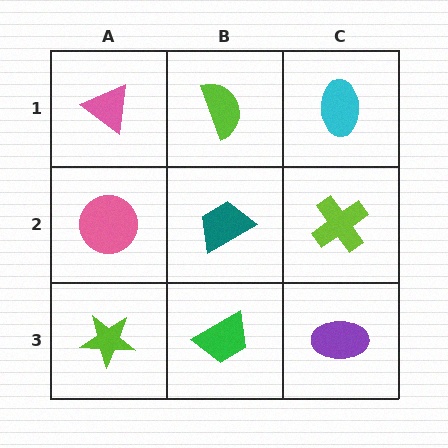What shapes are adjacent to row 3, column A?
A pink circle (row 2, column A), a green trapezoid (row 3, column B).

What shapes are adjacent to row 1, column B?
A teal trapezoid (row 2, column B), a pink triangle (row 1, column A), a cyan ellipse (row 1, column C).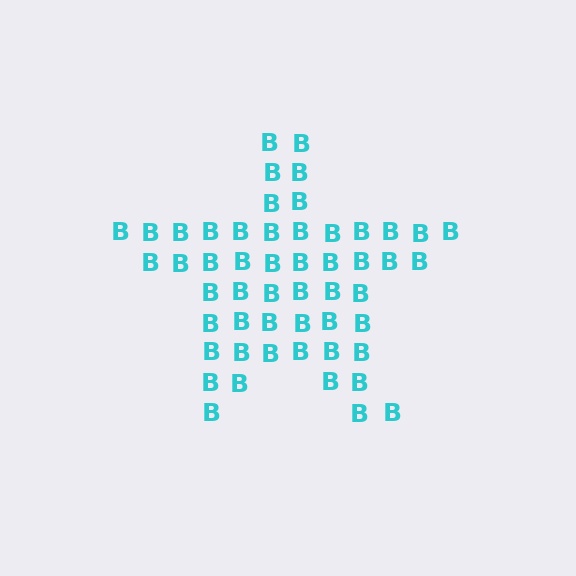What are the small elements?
The small elements are letter B's.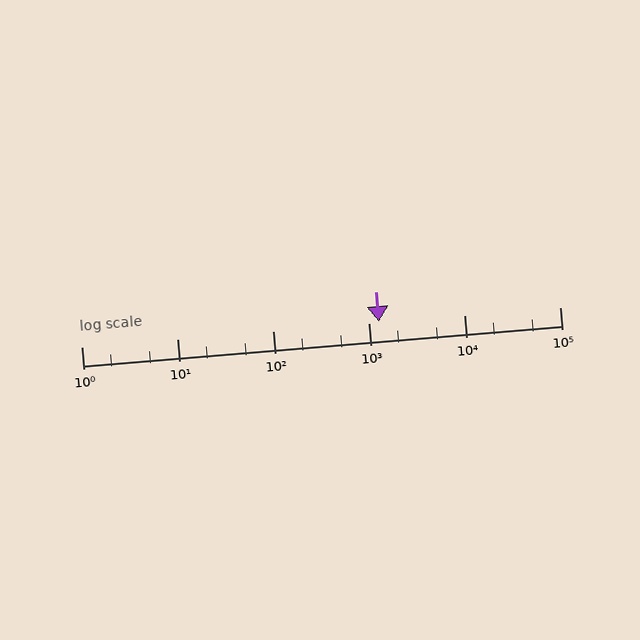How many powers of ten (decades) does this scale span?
The scale spans 5 decades, from 1 to 100000.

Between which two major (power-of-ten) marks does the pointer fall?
The pointer is between 1000 and 10000.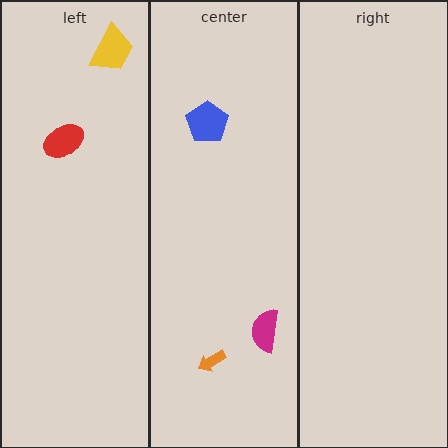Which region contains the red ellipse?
The left region.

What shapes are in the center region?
The orange arrow, the blue pentagon, the magenta semicircle.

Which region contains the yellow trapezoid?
The left region.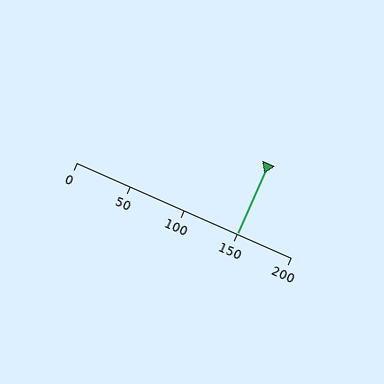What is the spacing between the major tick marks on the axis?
The major ticks are spaced 50 apart.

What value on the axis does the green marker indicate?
The marker indicates approximately 150.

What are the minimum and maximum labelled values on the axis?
The axis runs from 0 to 200.